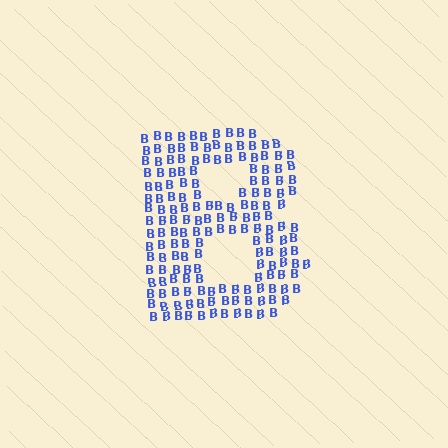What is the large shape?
The large shape is the letter B.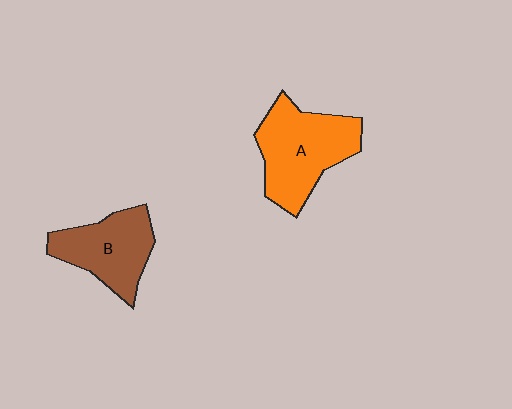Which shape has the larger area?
Shape A (orange).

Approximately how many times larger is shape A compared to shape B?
Approximately 1.3 times.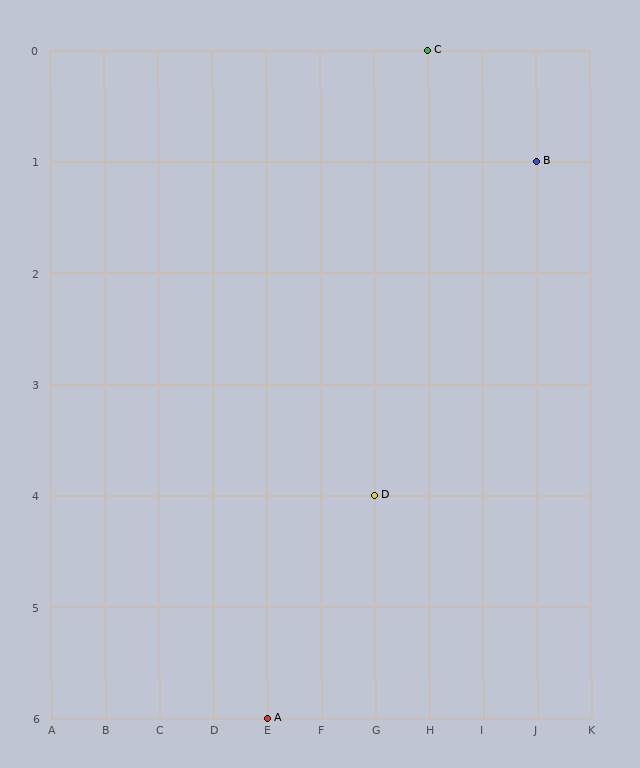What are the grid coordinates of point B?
Point B is at grid coordinates (J, 1).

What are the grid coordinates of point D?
Point D is at grid coordinates (G, 4).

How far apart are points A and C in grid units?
Points A and C are 3 columns and 6 rows apart (about 6.7 grid units diagonally).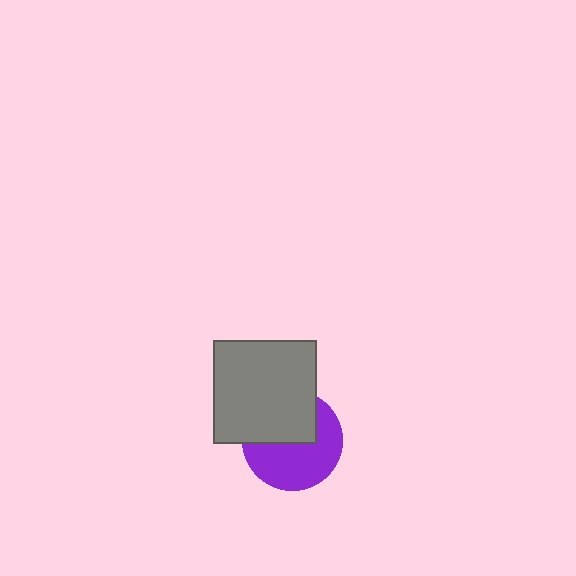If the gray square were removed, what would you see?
You would see the complete purple circle.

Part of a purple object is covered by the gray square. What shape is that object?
It is a circle.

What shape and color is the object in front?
The object in front is a gray square.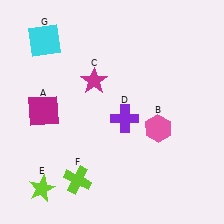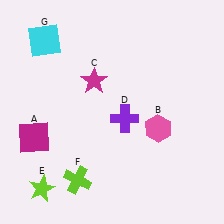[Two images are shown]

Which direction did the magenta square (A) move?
The magenta square (A) moved down.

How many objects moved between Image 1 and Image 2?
1 object moved between the two images.